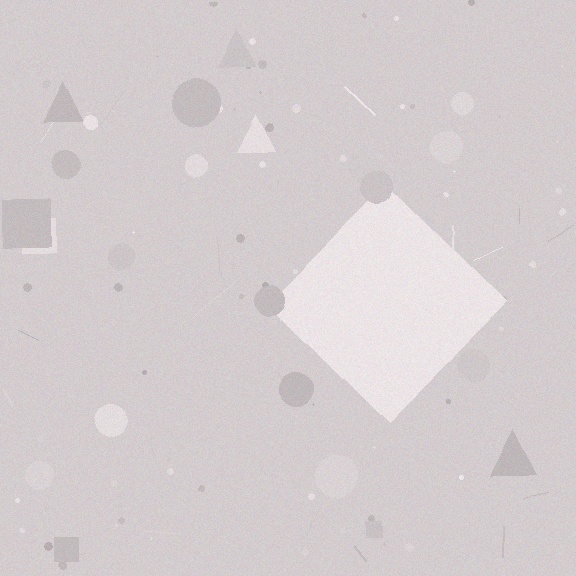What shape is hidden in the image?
A diamond is hidden in the image.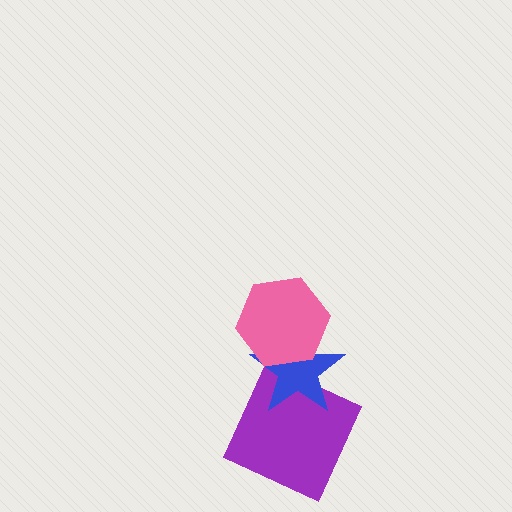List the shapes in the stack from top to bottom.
From top to bottom: the pink hexagon, the blue star, the purple square.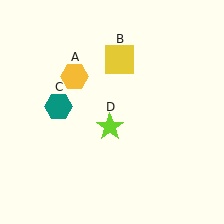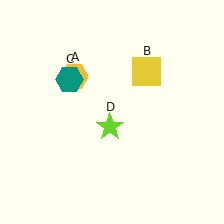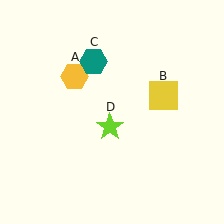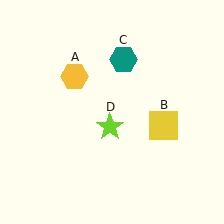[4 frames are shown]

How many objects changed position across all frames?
2 objects changed position: yellow square (object B), teal hexagon (object C).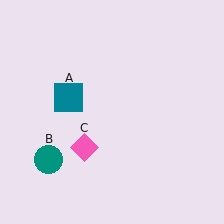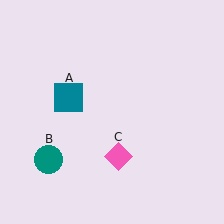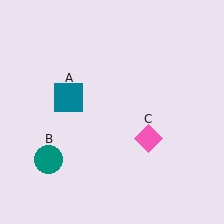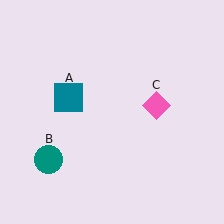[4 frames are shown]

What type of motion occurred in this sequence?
The pink diamond (object C) rotated counterclockwise around the center of the scene.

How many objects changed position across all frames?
1 object changed position: pink diamond (object C).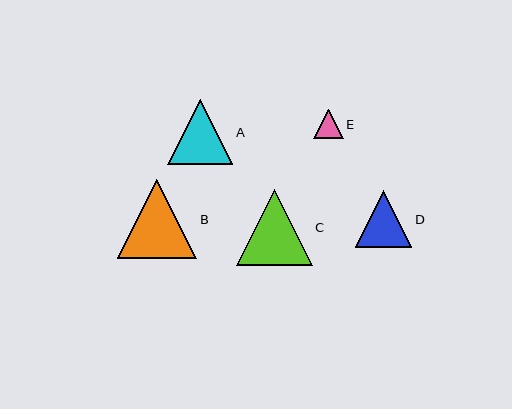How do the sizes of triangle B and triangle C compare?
Triangle B and triangle C are approximately the same size.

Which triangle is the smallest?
Triangle E is the smallest with a size of approximately 30 pixels.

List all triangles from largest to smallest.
From largest to smallest: B, C, A, D, E.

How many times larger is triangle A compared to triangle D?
Triangle A is approximately 1.1 times the size of triangle D.